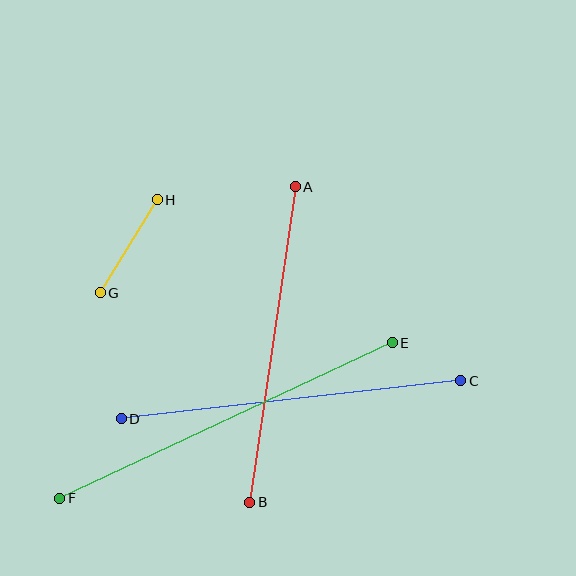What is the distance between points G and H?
The distance is approximately 109 pixels.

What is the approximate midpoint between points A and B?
The midpoint is at approximately (272, 345) pixels.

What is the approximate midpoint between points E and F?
The midpoint is at approximately (226, 421) pixels.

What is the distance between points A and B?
The distance is approximately 319 pixels.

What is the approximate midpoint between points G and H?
The midpoint is at approximately (129, 246) pixels.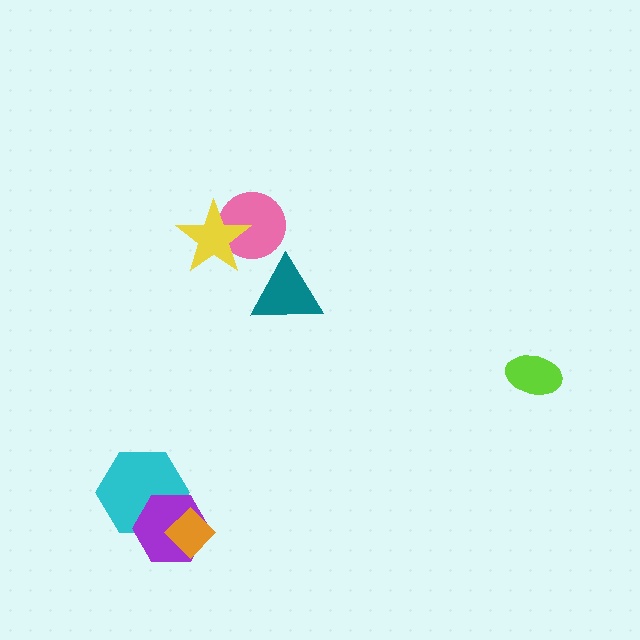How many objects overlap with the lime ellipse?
0 objects overlap with the lime ellipse.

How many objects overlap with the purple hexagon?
2 objects overlap with the purple hexagon.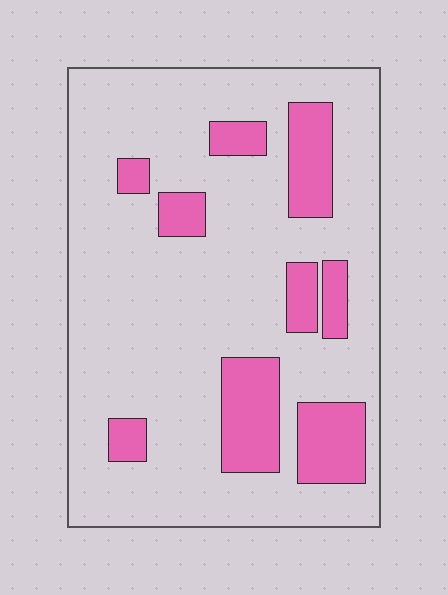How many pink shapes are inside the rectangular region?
9.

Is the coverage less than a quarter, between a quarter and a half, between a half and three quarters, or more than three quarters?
Less than a quarter.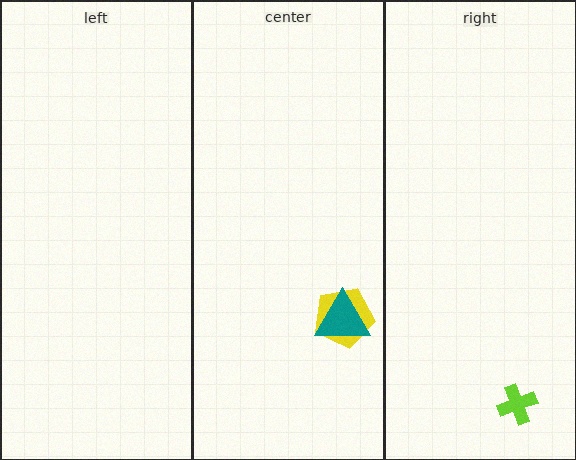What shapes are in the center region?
The yellow pentagon, the teal triangle.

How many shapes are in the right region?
1.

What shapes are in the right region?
The lime cross.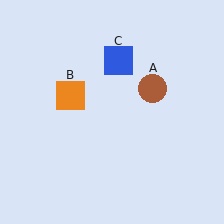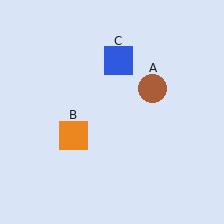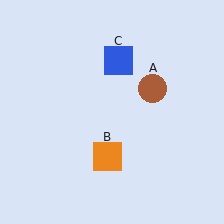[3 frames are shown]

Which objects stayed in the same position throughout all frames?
Brown circle (object A) and blue square (object C) remained stationary.